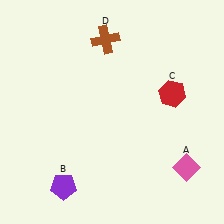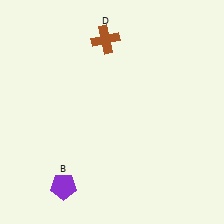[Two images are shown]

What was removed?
The pink diamond (A), the red hexagon (C) were removed in Image 2.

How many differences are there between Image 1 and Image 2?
There are 2 differences between the two images.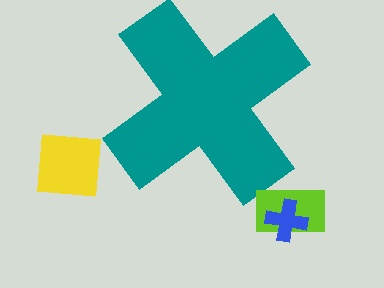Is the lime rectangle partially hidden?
No, the lime rectangle is fully visible.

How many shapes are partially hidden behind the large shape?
0 shapes are partially hidden.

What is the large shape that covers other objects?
A teal cross.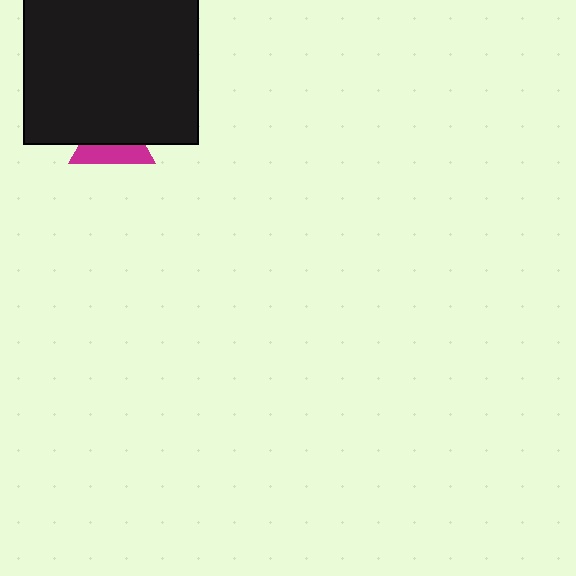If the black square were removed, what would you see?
You would see the complete magenta triangle.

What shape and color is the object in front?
The object in front is a black square.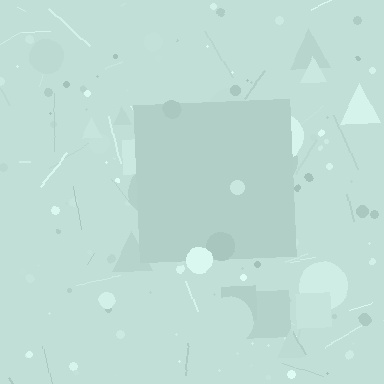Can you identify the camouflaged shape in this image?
The camouflaged shape is a square.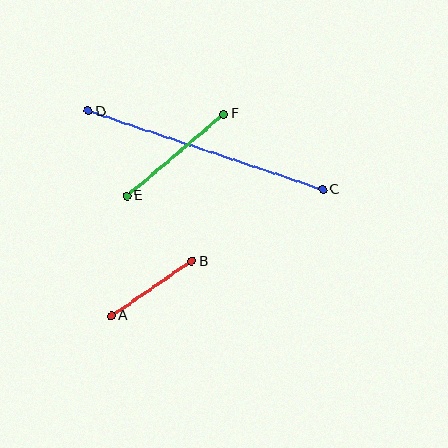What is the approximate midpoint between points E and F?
The midpoint is at approximately (175, 155) pixels.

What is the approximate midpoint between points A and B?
The midpoint is at approximately (151, 289) pixels.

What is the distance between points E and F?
The distance is approximately 126 pixels.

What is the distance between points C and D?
The distance is approximately 247 pixels.